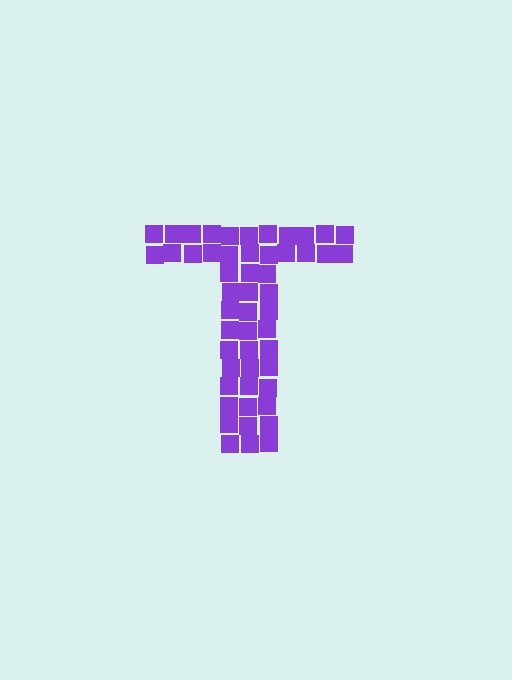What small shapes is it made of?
It is made of small squares.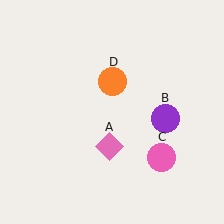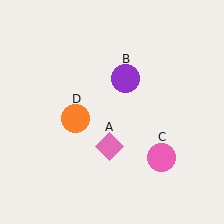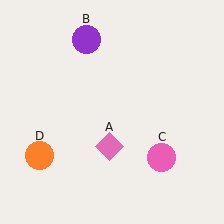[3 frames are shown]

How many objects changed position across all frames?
2 objects changed position: purple circle (object B), orange circle (object D).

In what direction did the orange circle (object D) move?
The orange circle (object D) moved down and to the left.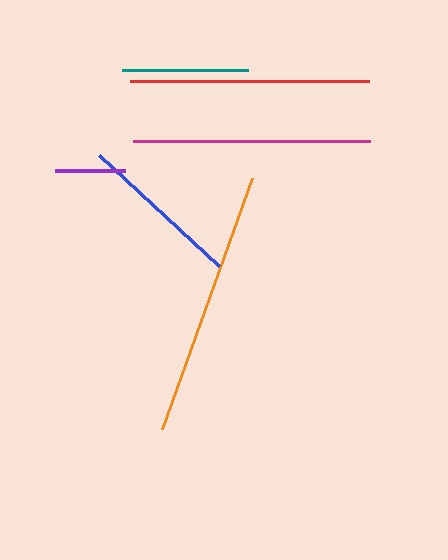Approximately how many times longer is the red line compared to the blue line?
The red line is approximately 1.5 times the length of the blue line.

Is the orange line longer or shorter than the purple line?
The orange line is longer than the purple line.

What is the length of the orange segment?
The orange segment is approximately 266 pixels long.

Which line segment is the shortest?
The purple line is the shortest at approximately 71 pixels.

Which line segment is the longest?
The orange line is the longest at approximately 266 pixels.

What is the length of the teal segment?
The teal segment is approximately 126 pixels long.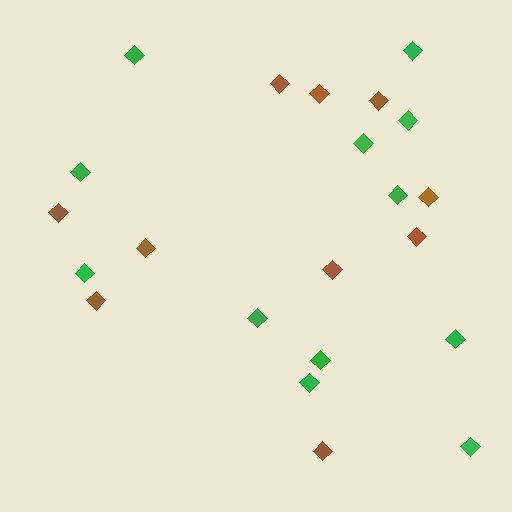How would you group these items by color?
There are 2 groups: one group of brown diamonds (10) and one group of green diamonds (12).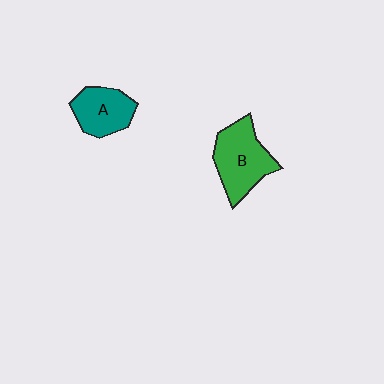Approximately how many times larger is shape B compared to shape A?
Approximately 1.4 times.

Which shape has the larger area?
Shape B (green).